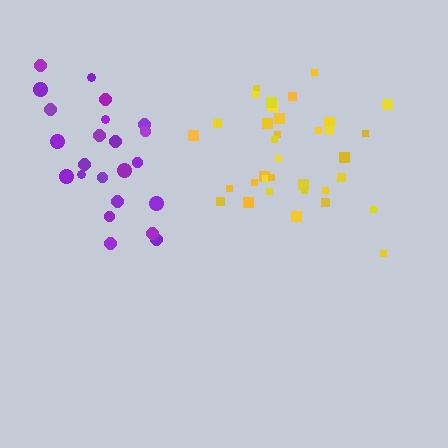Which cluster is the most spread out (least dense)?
Purple.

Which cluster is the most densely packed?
Yellow.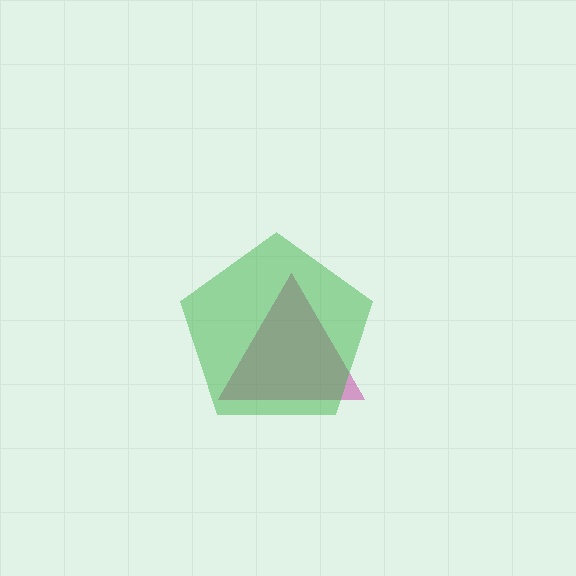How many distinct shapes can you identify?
There are 2 distinct shapes: a magenta triangle, a green pentagon.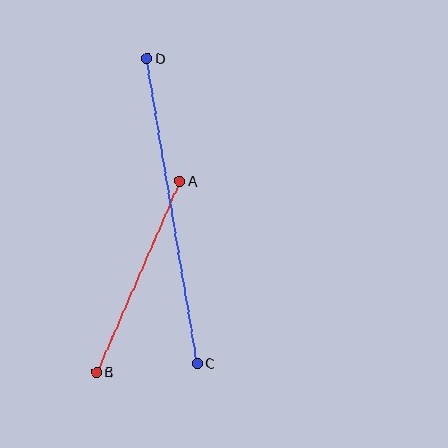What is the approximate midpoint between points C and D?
The midpoint is at approximately (172, 211) pixels.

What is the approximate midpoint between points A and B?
The midpoint is at approximately (138, 277) pixels.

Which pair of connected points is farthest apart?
Points C and D are farthest apart.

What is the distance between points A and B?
The distance is approximately 209 pixels.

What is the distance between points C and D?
The distance is approximately 309 pixels.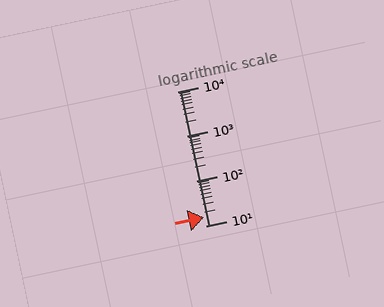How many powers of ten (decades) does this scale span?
The scale spans 3 decades, from 10 to 10000.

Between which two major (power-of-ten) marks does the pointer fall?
The pointer is between 10 and 100.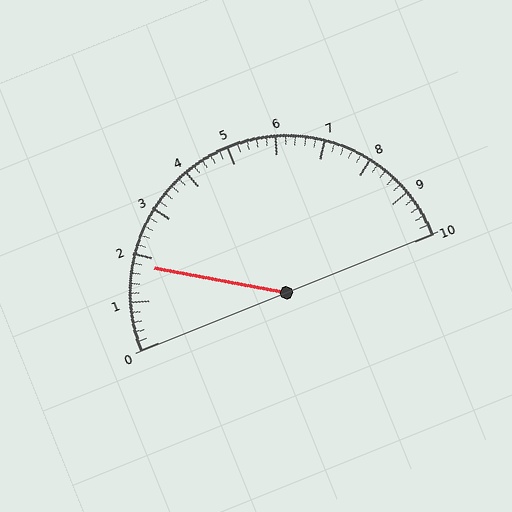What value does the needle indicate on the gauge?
The needle indicates approximately 1.8.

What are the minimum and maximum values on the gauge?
The gauge ranges from 0 to 10.